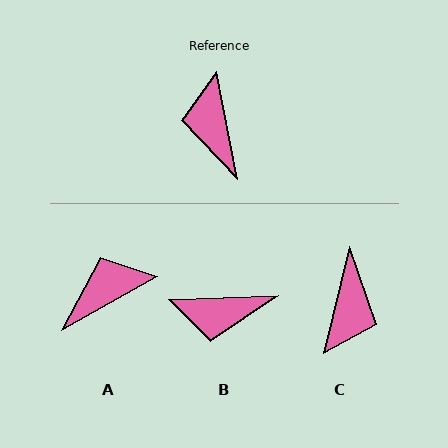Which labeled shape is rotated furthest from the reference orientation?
C, about 155 degrees away.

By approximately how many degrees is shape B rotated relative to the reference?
Approximately 81 degrees counter-clockwise.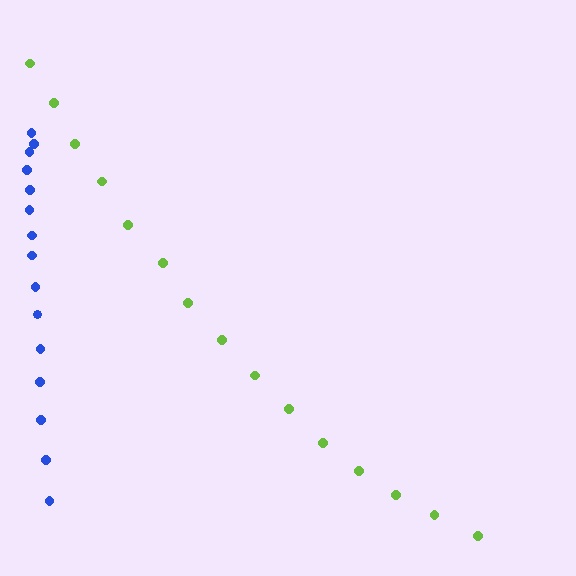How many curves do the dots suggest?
There are 2 distinct paths.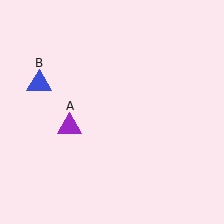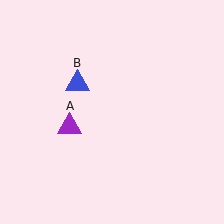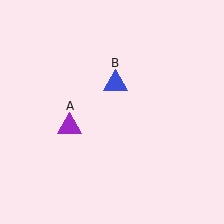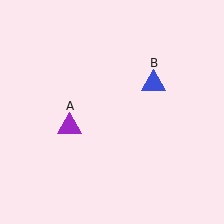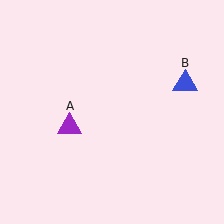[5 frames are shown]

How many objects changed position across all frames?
1 object changed position: blue triangle (object B).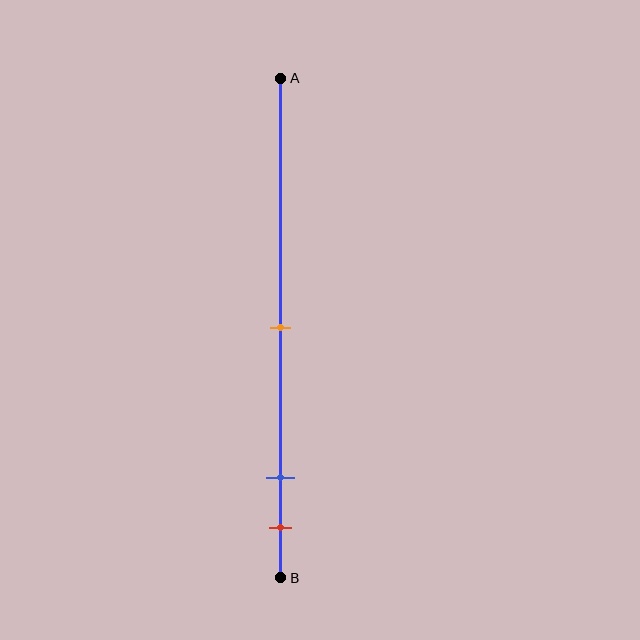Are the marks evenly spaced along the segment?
No, the marks are not evenly spaced.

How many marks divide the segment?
There are 3 marks dividing the segment.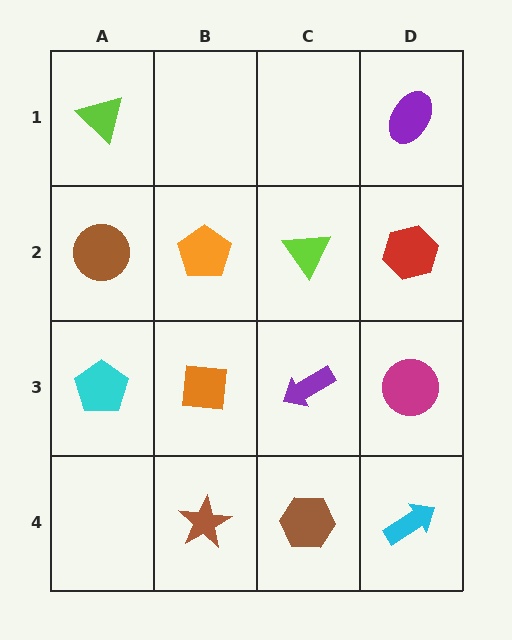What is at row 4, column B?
A brown star.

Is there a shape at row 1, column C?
No, that cell is empty.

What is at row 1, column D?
A purple ellipse.